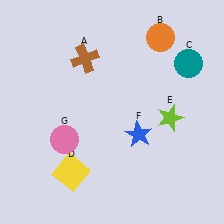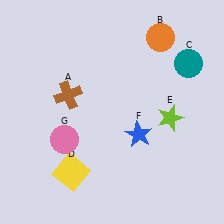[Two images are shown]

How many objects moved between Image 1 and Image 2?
1 object moved between the two images.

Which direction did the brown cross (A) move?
The brown cross (A) moved down.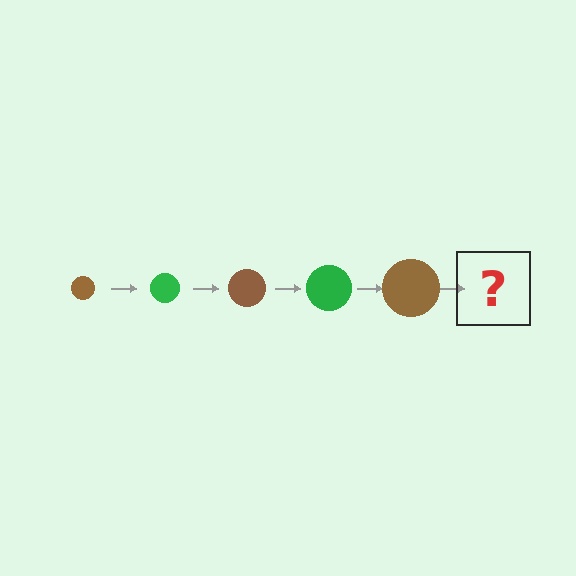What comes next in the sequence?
The next element should be a green circle, larger than the previous one.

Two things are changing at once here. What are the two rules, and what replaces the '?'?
The two rules are that the circle grows larger each step and the color cycles through brown and green. The '?' should be a green circle, larger than the previous one.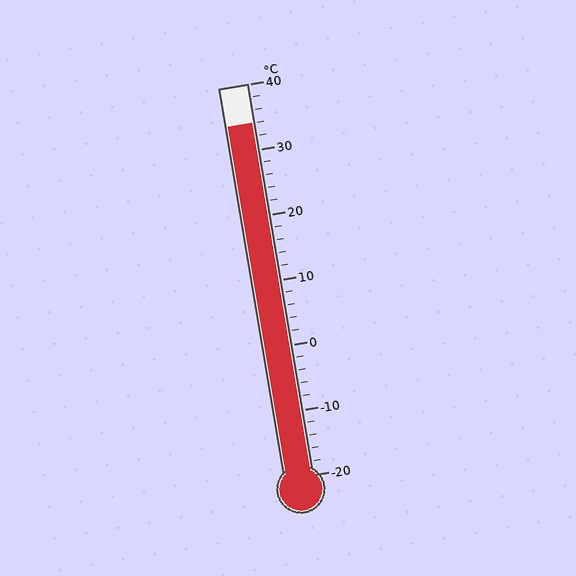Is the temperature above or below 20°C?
The temperature is above 20°C.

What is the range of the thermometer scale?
The thermometer scale ranges from -20°C to 40°C.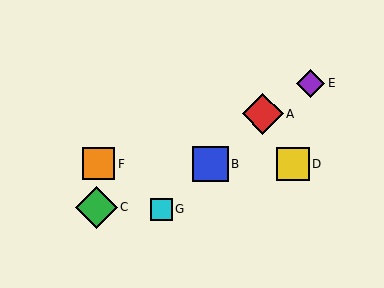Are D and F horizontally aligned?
Yes, both are at y≈164.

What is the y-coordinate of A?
Object A is at y≈114.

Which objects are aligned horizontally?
Objects B, D, F are aligned horizontally.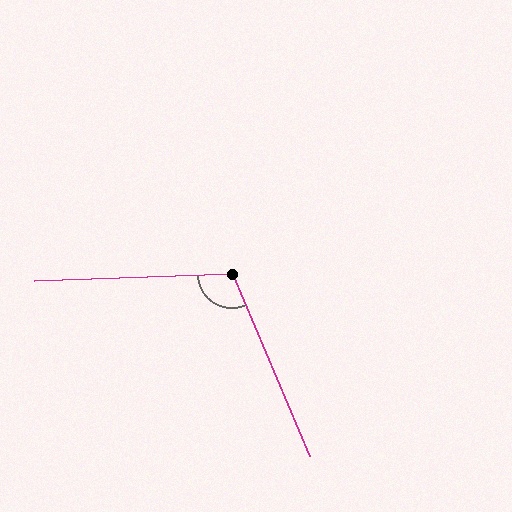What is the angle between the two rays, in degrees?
Approximately 111 degrees.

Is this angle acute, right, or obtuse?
It is obtuse.